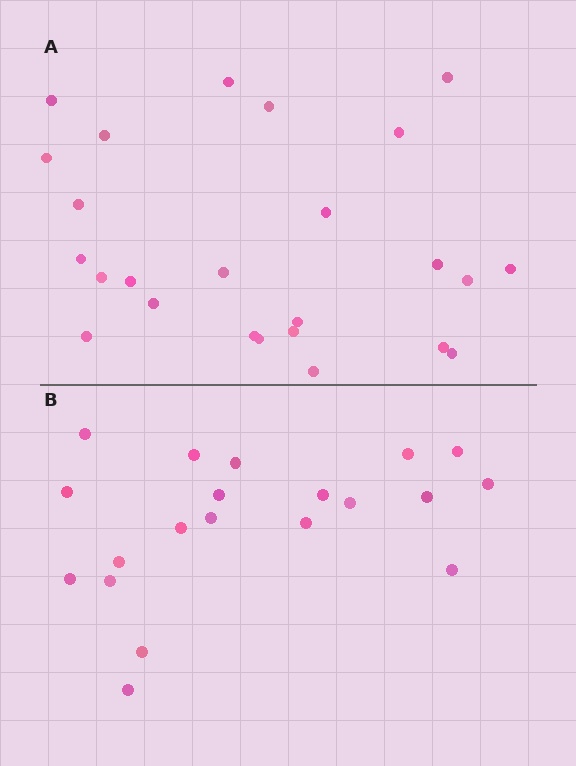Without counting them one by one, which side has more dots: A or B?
Region A (the top region) has more dots.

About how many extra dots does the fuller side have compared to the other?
Region A has about 5 more dots than region B.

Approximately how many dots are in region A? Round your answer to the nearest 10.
About 20 dots. (The exact count is 25, which rounds to 20.)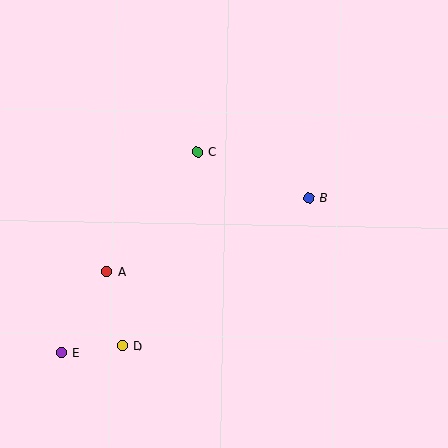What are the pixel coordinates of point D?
Point D is at (122, 346).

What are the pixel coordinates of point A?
Point A is at (107, 272).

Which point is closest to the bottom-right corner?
Point B is closest to the bottom-right corner.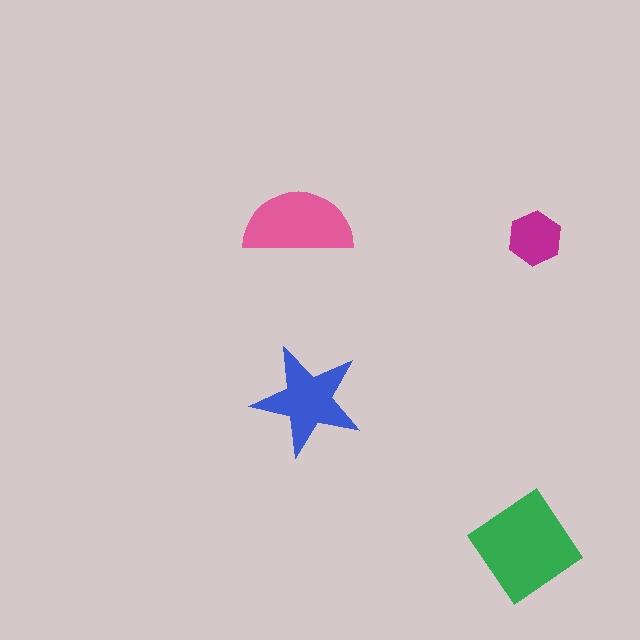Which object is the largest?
The green diamond.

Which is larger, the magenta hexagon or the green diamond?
The green diamond.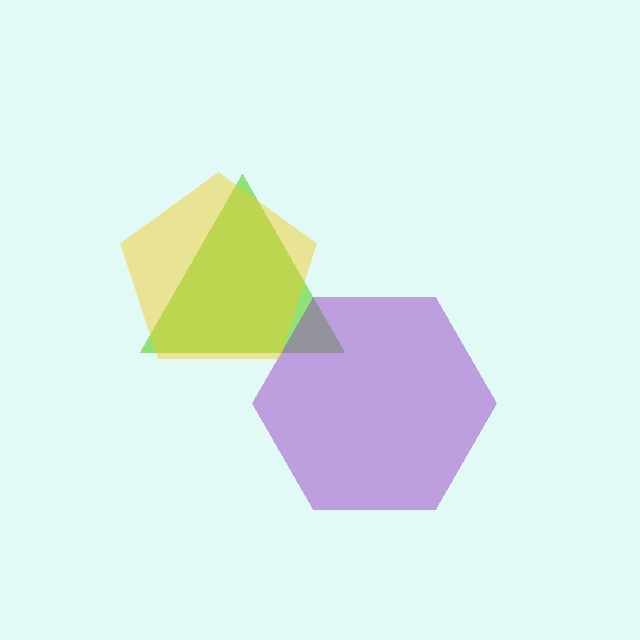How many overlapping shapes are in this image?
There are 3 overlapping shapes in the image.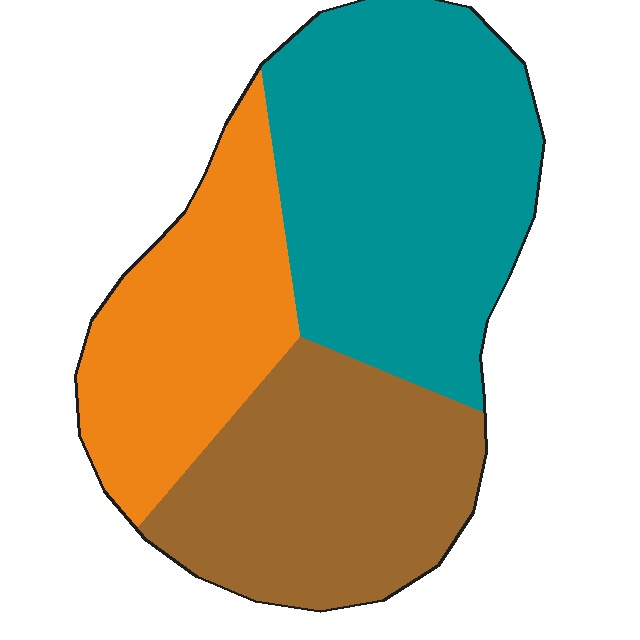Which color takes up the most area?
Teal, at roughly 45%.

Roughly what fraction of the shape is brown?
Brown covers roughly 30% of the shape.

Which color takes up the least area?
Orange, at roughly 25%.